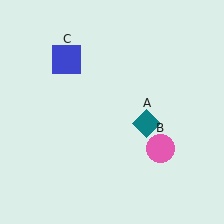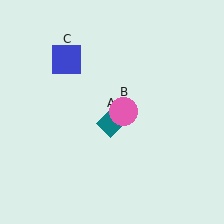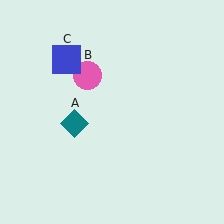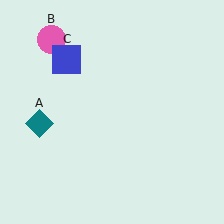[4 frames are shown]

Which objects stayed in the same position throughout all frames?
Blue square (object C) remained stationary.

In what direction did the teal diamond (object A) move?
The teal diamond (object A) moved left.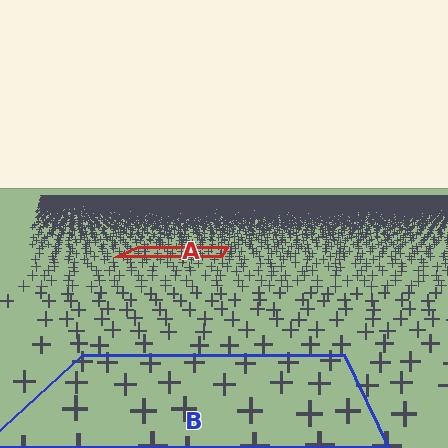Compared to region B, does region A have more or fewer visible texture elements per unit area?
Region A has more texture elements per unit area — they are packed more densely because it is farther away.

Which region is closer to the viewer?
Region B is closer. The texture elements there are larger and more spread out.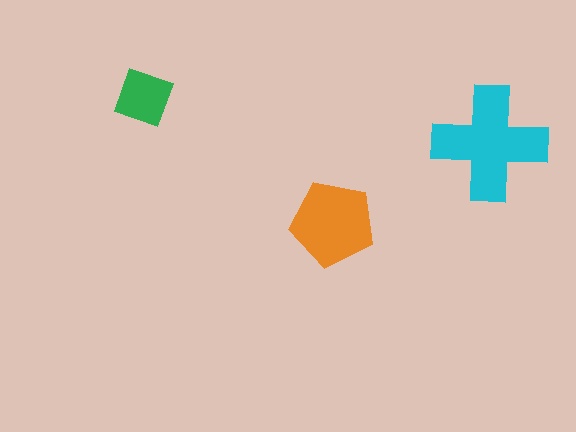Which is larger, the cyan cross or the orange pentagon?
The cyan cross.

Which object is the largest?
The cyan cross.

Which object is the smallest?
The green diamond.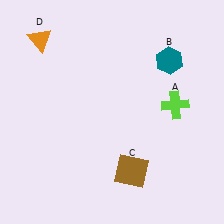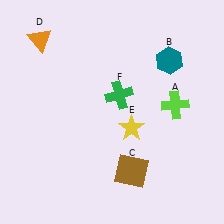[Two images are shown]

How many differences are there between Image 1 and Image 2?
There are 2 differences between the two images.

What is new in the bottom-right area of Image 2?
A yellow star (E) was added in the bottom-right area of Image 2.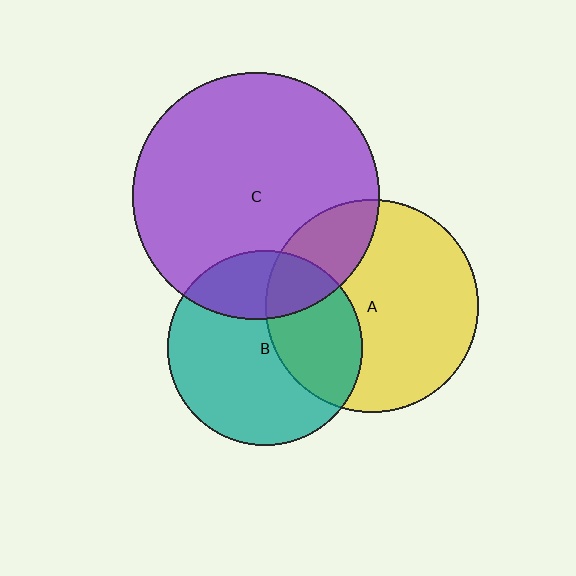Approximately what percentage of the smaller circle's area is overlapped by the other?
Approximately 25%.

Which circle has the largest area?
Circle C (purple).